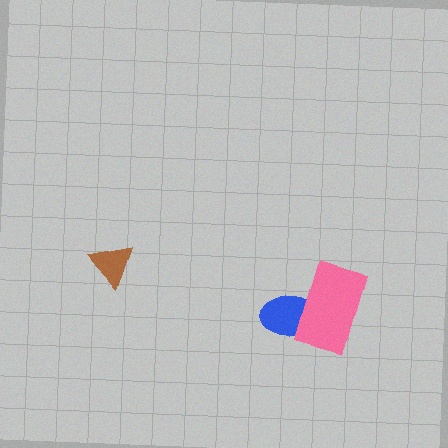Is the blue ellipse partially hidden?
Yes, it is partially covered by another shape.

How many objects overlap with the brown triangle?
0 objects overlap with the brown triangle.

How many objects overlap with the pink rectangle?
1 object overlaps with the pink rectangle.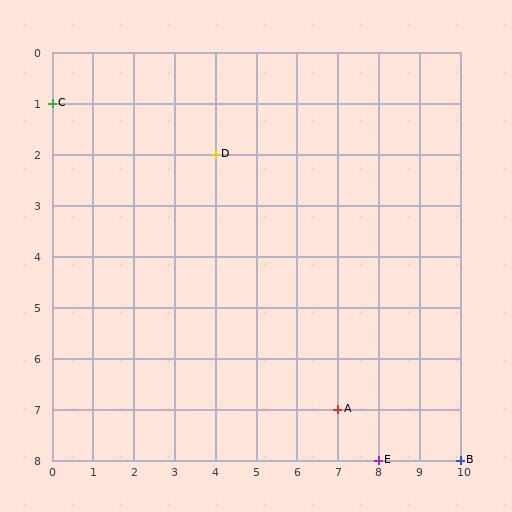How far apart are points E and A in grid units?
Points E and A are 1 column and 1 row apart (about 1.4 grid units diagonally).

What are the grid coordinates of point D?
Point D is at grid coordinates (4, 2).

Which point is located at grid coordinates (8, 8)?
Point E is at (8, 8).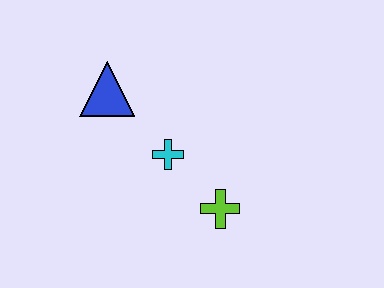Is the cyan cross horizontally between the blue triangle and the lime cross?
Yes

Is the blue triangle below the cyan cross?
No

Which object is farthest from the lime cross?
The blue triangle is farthest from the lime cross.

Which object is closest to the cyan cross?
The lime cross is closest to the cyan cross.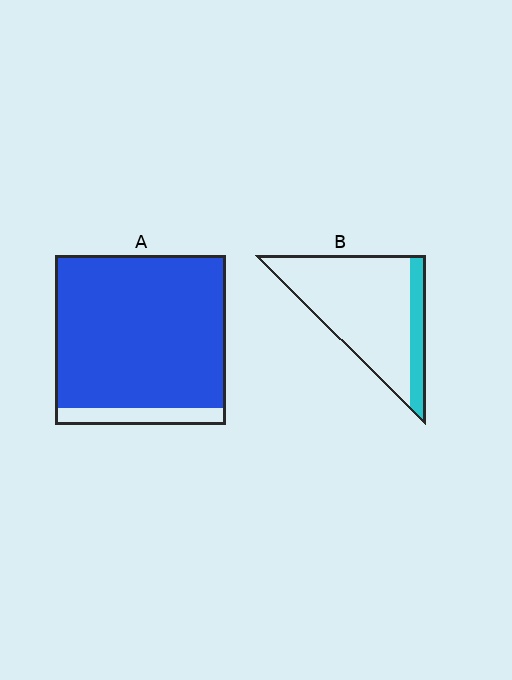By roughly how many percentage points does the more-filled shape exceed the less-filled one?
By roughly 70 percentage points (A over B).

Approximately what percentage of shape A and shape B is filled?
A is approximately 90% and B is approximately 20%.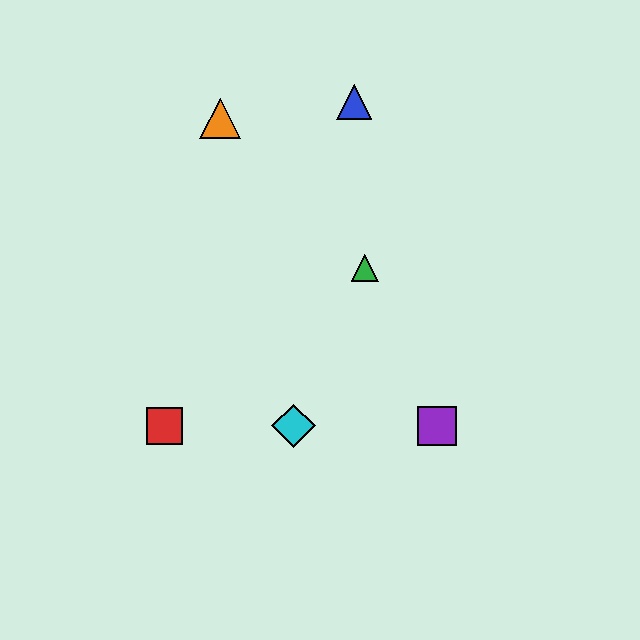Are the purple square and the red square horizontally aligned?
Yes, both are at y≈426.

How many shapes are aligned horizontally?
4 shapes (the red square, the yellow diamond, the purple square, the cyan diamond) are aligned horizontally.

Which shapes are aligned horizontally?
The red square, the yellow diamond, the purple square, the cyan diamond are aligned horizontally.